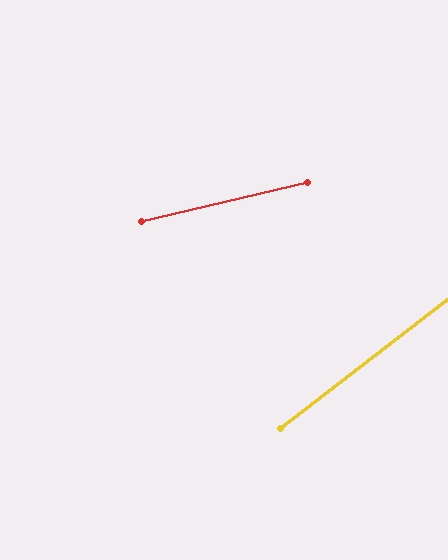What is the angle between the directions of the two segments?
Approximately 24 degrees.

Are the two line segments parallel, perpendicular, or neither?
Neither parallel nor perpendicular — they differ by about 24°.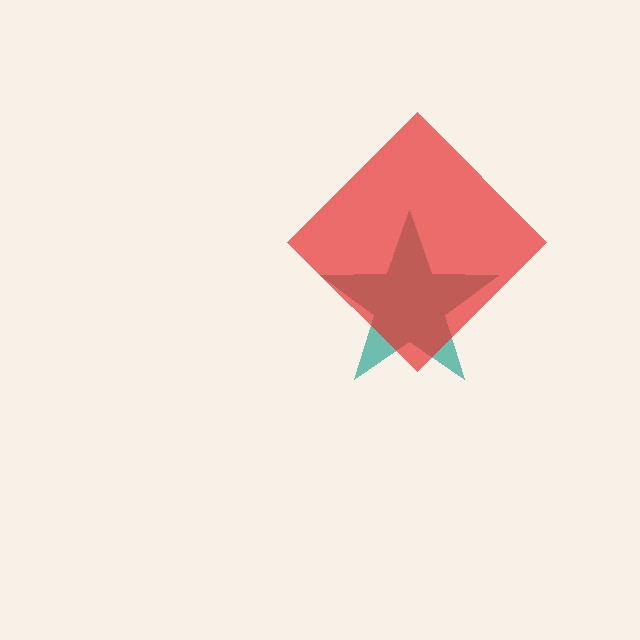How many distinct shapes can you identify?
There are 2 distinct shapes: a teal star, a red diamond.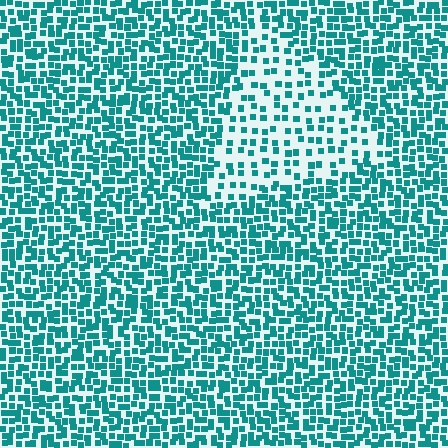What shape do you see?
I see a triangle.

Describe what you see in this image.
The image contains small teal elements arranged at two different densities. A triangle-shaped region is visible where the elements are less densely packed than the surrounding area.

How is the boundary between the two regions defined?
The boundary is defined by a change in element density (approximately 2.1x ratio). All elements are the same color, size, and shape.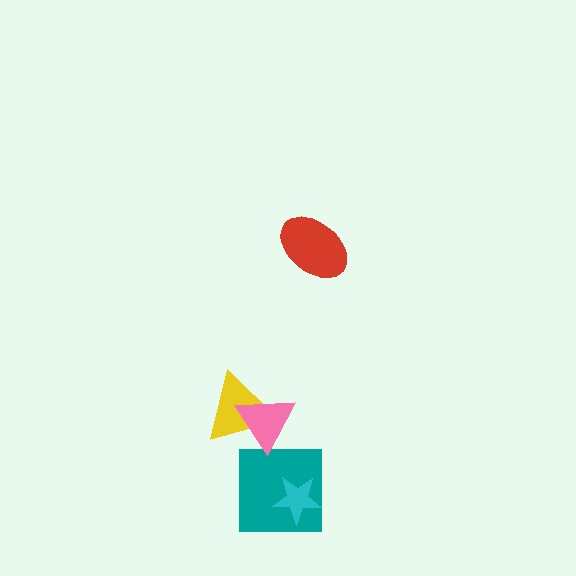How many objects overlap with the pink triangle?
1 object overlaps with the pink triangle.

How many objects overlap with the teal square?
1 object overlaps with the teal square.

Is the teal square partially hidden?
Yes, it is partially covered by another shape.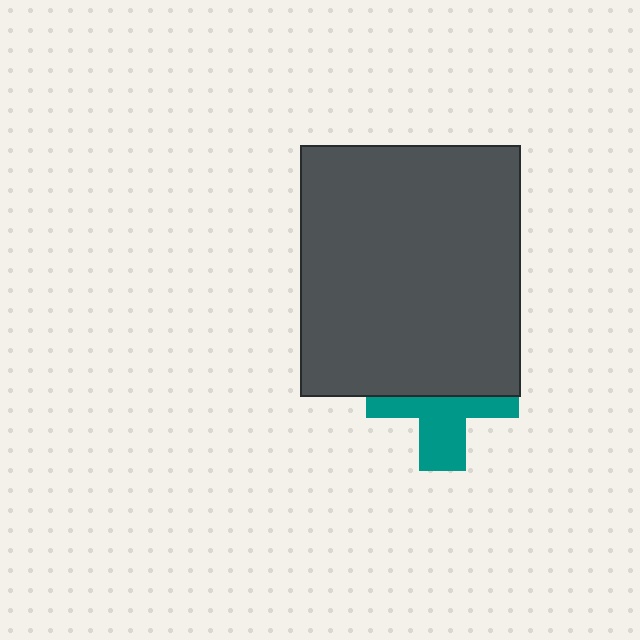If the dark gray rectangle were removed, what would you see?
You would see the complete teal cross.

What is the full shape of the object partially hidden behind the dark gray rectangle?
The partially hidden object is a teal cross.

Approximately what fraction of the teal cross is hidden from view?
Roughly 54% of the teal cross is hidden behind the dark gray rectangle.